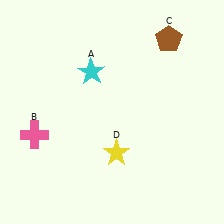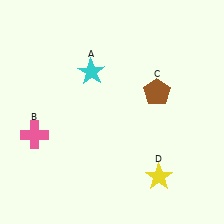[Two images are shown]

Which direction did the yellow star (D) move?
The yellow star (D) moved right.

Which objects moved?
The objects that moved are: the brown pentagon (C), the yellow star (D).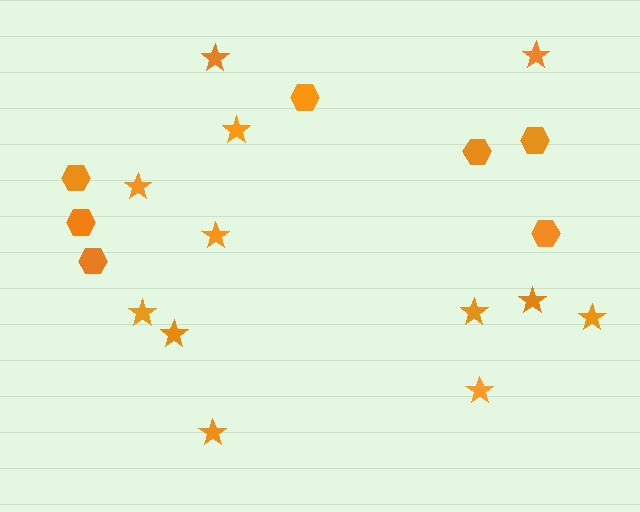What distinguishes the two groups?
There are 2 groups: one group of stars (12) and one group of hexagons (7).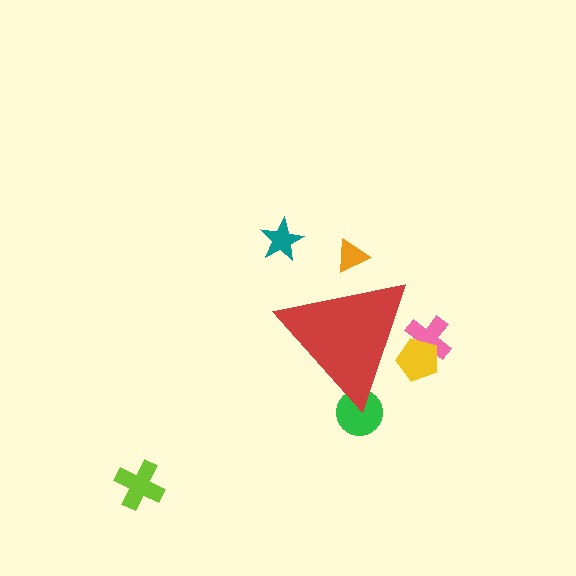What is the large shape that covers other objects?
A red triangle.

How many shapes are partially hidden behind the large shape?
4 shapes are partially hidden.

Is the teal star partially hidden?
No, the teal star is fully visible.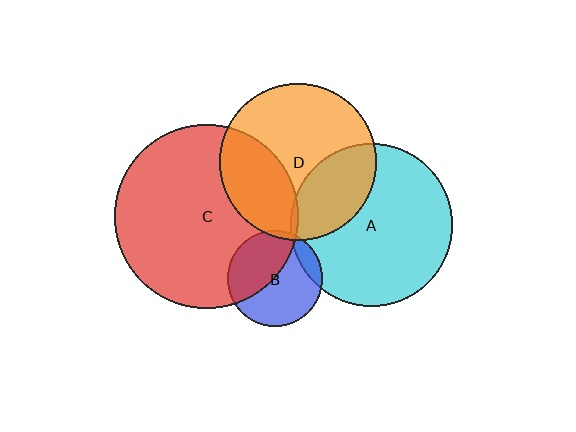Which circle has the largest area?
Circle C (red).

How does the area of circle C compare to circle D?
Approximately 1.4 times.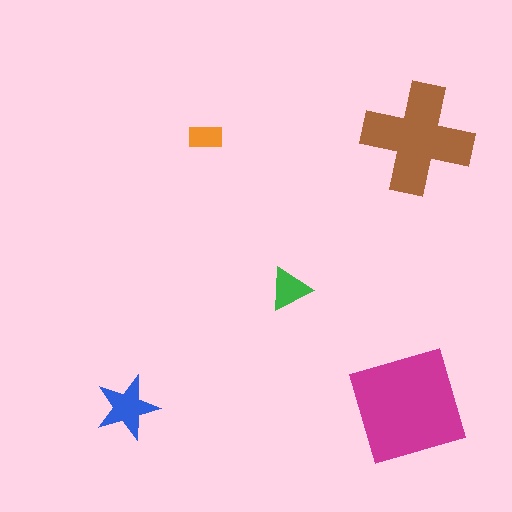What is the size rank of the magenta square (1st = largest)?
1st.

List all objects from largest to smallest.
The magenta square, the brown cross, the blue star, the green triangle, the orange rectangle.